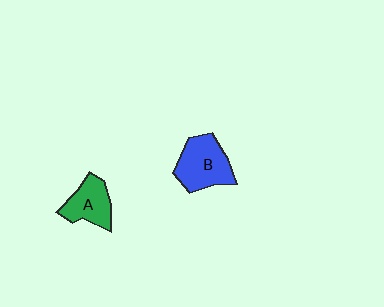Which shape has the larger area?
Shape B (blue).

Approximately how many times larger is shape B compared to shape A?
Approximately 1.3 times.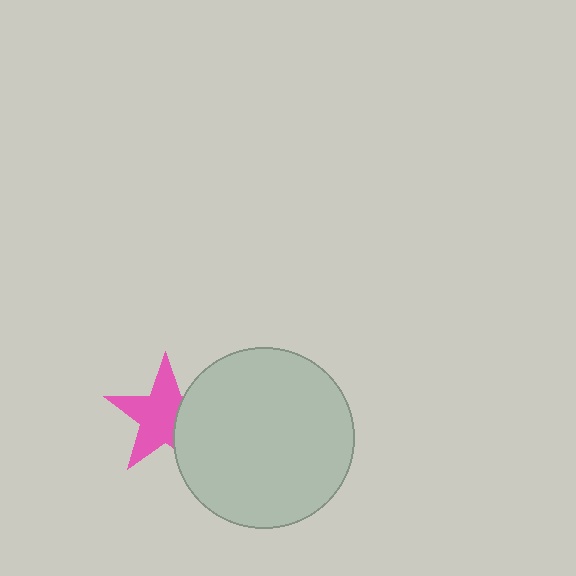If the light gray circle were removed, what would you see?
You would see the complete pink star.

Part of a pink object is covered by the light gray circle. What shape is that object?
It is a star.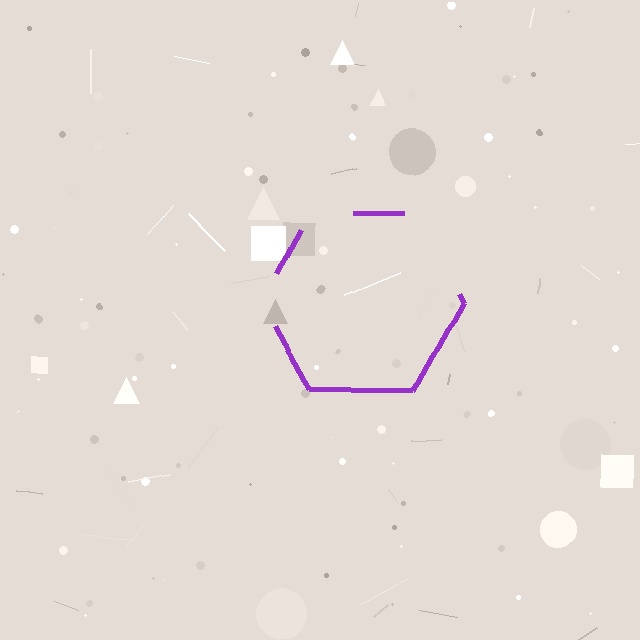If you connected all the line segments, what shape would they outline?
They would outline a hexagon.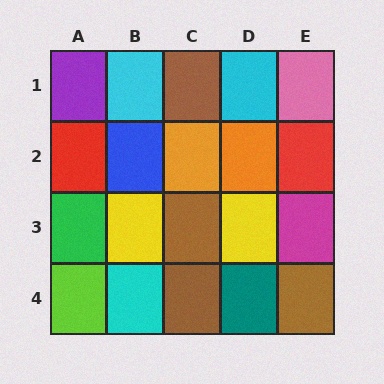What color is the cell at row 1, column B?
Cyan.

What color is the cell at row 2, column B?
Blue.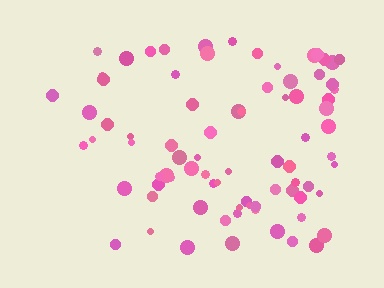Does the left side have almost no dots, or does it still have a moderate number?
Still a moderate number, just noticeably fewer than the right.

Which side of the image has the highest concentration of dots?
The right.